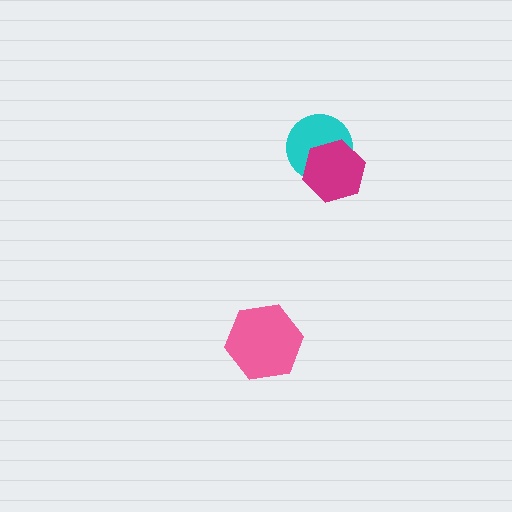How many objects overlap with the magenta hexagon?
1 object overlaps with the magenta hexagon.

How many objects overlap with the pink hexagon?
0 objects overlap with the pink hexagon.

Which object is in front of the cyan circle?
The magenta hexagon is in front of the cyan circle.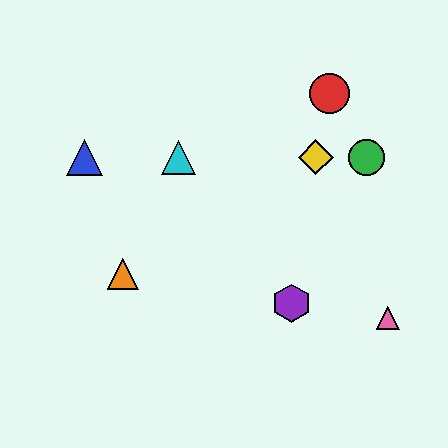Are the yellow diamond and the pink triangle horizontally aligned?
No, the yellow diamond is at y≈157 and the pink triangle is at y≈318.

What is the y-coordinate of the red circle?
The red circle is at y≈94.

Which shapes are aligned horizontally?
The blue triangle, the green circle, the yellow diamond, the cyan triangle are aligned horizontally.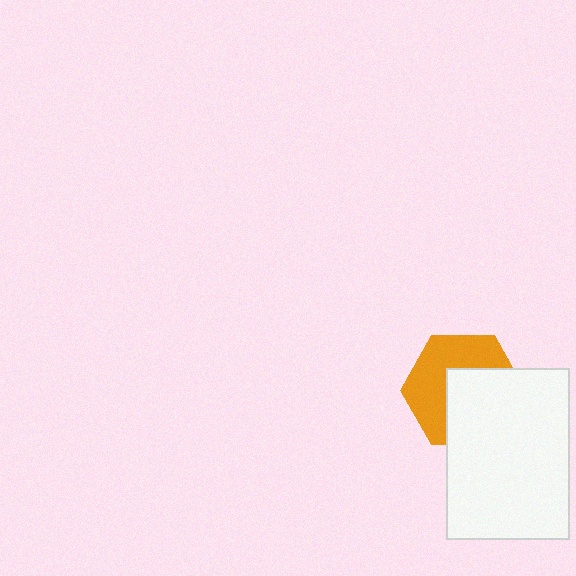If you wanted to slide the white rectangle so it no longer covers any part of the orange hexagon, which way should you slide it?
Slide it toward the lower-right — that is the most direct way to separate the two shapes.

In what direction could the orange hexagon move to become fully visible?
The orange hexagon could move toward the upper-left. That would shift it out from behind the white rectangle entirely.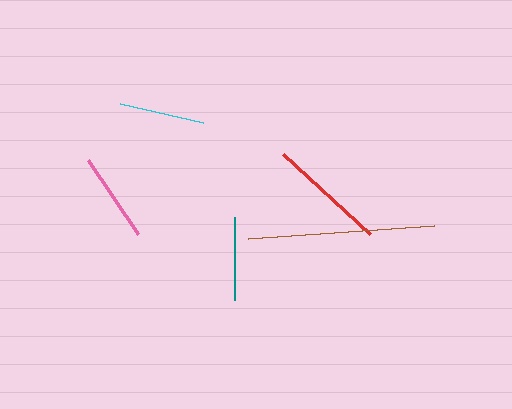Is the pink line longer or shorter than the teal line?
The pink line is longer than the teal line.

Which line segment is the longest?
The brown line is the longest at approximately 186 pixels.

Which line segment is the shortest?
The teal line is the shortest at approximately 83 pixels.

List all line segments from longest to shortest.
From longest to shortest: brown, red, pink, cyan, teal.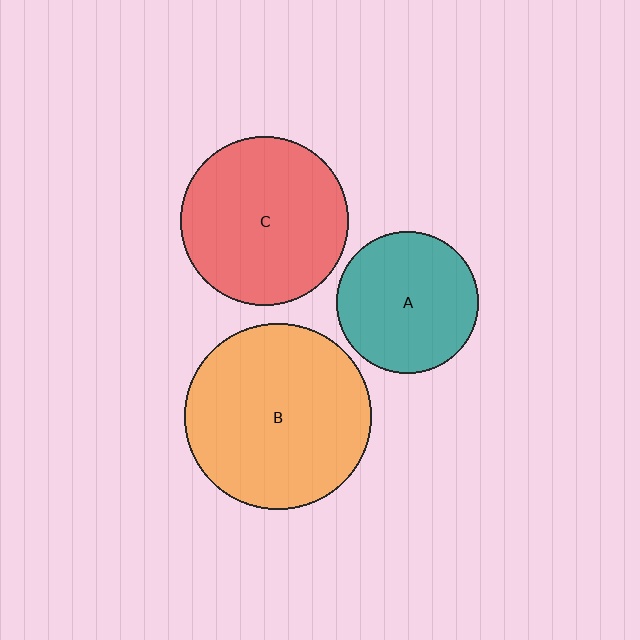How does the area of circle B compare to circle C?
Approximately 1.2 times.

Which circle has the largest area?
Circle B (orange).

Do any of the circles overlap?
No, none of the circles overlap.